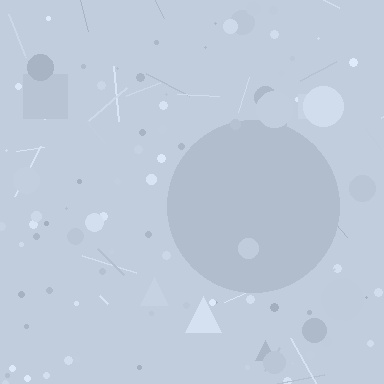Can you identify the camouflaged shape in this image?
The camouflaged shape is a circle.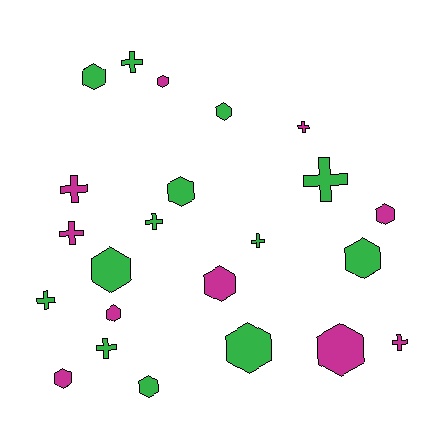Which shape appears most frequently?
Hexagon, with 13 objects.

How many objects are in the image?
There are 23 objects.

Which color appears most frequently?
Green, with 13 objects.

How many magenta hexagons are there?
There are 6 magenta hexagons.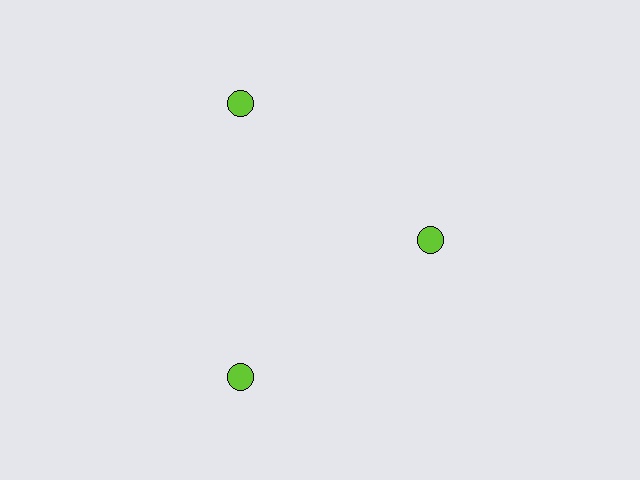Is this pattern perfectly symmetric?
No. The 3 lime circles are arranged in a ring, but one element near the 3 o'clock position is pulled inward toward the center, breaking the 3-fold rotational symmetry.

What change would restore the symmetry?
The symmetry would be restored by moving it outward, back onto the ring so that all 3 circles sit at equal angles and equal distance from the center.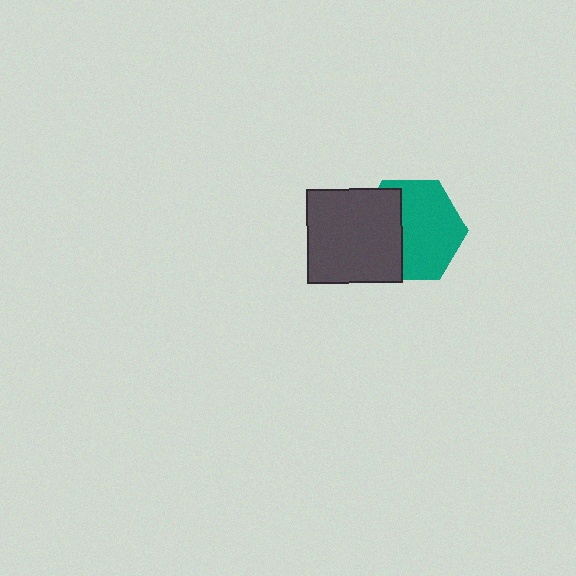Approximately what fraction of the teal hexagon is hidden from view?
Roughly 39% of the teal hexagon is hidden behind the dark gray square.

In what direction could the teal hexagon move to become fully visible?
The teal hexagon could move right. That would shift it out from behind the dark gray square entirely.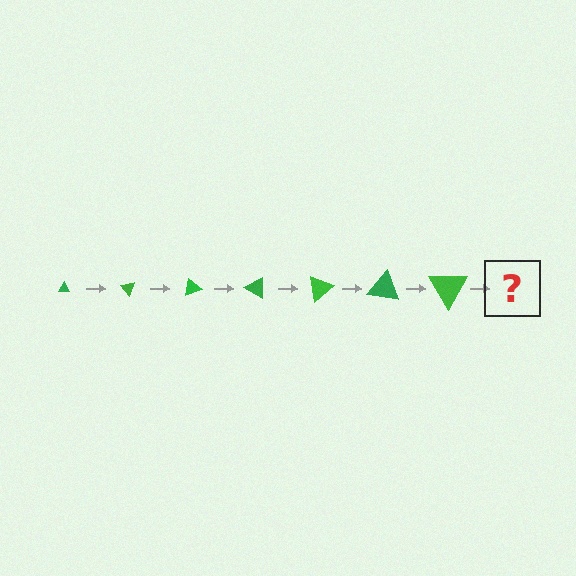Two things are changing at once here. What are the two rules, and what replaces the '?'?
The two rules are that the triangle grows larger each step and it rotates 50 degrees each step. The '?' should be a triangle, larger than the previous one and rotated 350 degrees from the start.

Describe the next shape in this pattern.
It should be a triangle, larger than the previous one and rotated 350 degrees from the start.